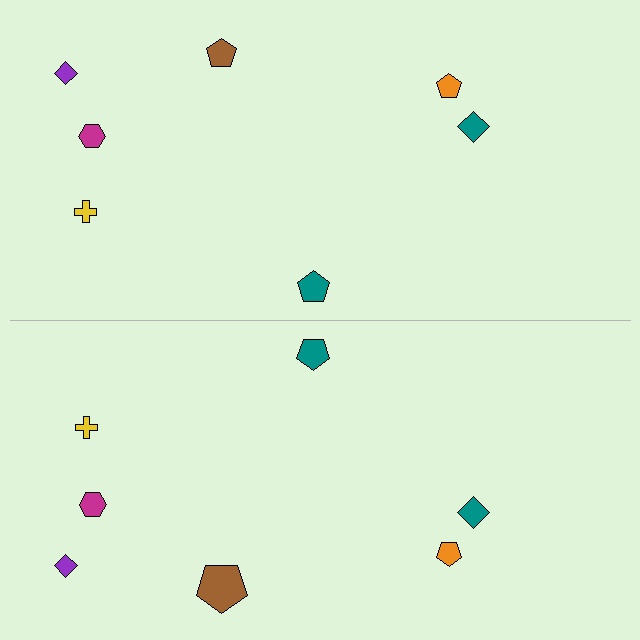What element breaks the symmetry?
The brown pentagon on the bottom side has a different size than its mirror counterpart.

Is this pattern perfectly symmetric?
No, the pattern is not perfectly symmetric. The brown pentagon on the bottom side has a different size than its mirror counterpart.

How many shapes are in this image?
There are 14 shapes in this image.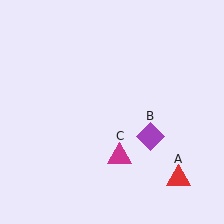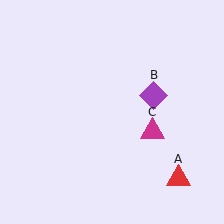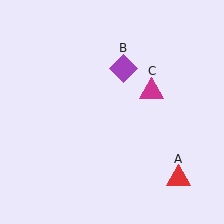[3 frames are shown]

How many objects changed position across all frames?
2 objects changed position: purple diamond (object B), magenta triangle (object C).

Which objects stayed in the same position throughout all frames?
Red triangle (object A) remained stationary.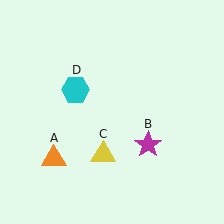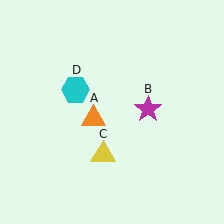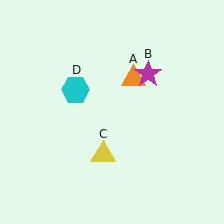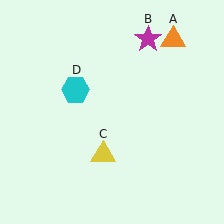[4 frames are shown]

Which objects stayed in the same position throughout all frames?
Yellow triangle (object C) and cyan hexagon (object D) remained stationary.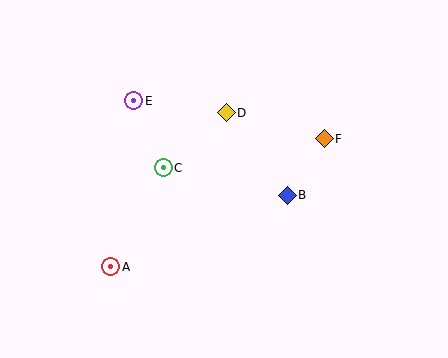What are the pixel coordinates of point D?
Point D is at (226, 113).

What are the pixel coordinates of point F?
Point F is at (324, 139).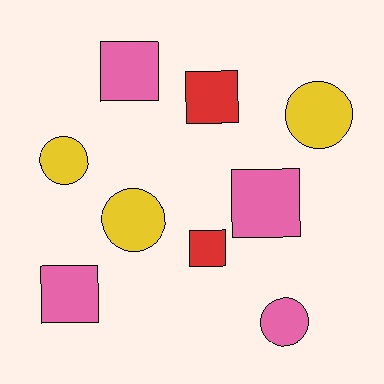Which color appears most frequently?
Pink, with 4 objects.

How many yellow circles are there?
There are 3 yellow circles.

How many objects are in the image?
There are 9 objects.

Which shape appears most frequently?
Square, with 5 objects.